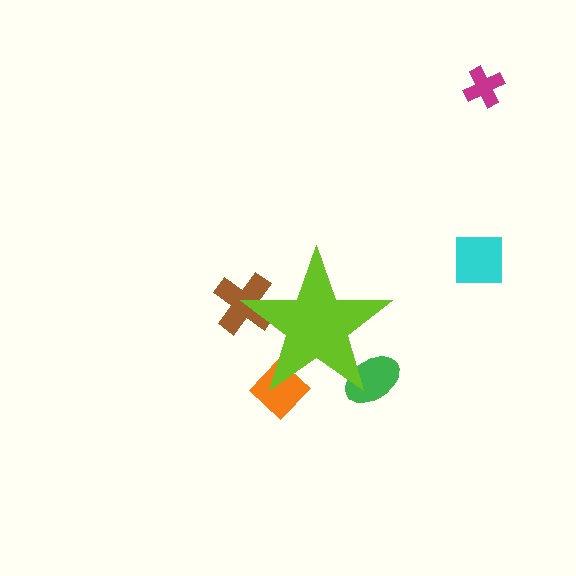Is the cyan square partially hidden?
No, the cyan square is fully visible.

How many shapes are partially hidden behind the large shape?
3 shapes are partially hidden.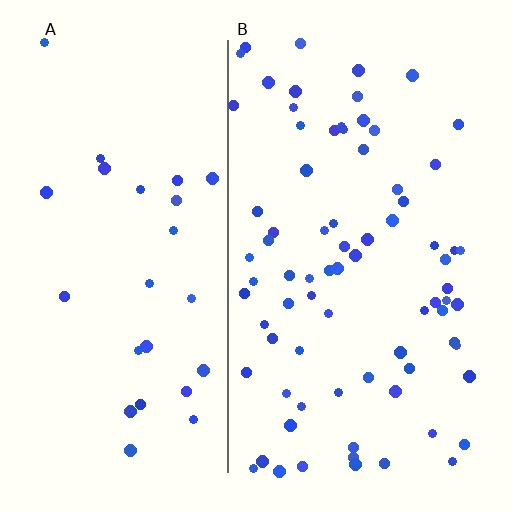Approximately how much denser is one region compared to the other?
Approximately 2.9× — region B over region A.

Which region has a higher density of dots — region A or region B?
B (the right).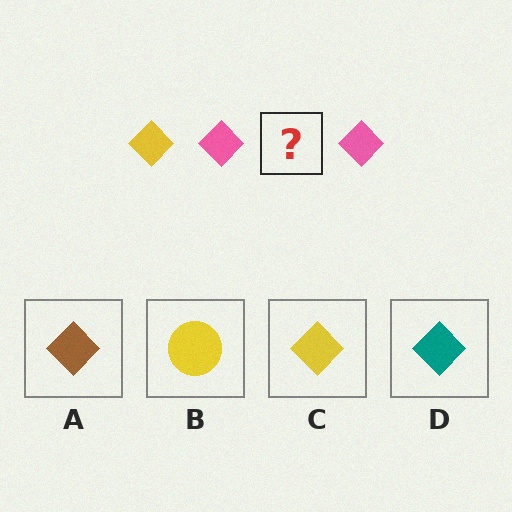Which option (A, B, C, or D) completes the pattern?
C.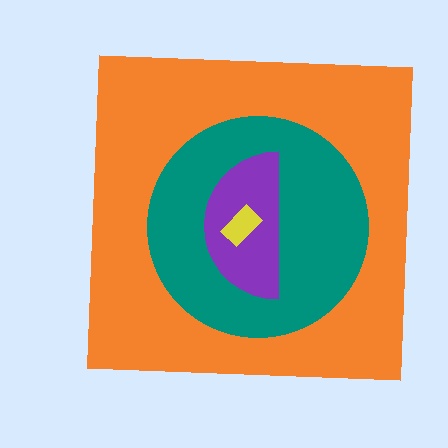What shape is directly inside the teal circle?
The purple semicircle.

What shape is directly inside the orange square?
The teal circle.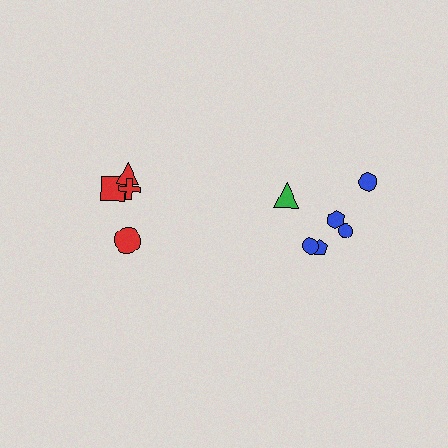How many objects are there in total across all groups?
There are 10 objects.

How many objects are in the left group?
There are 4 objects.